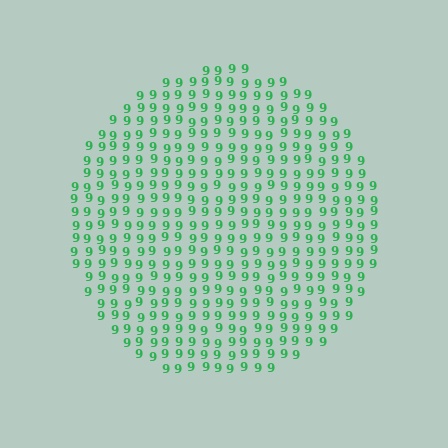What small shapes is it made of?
It is made of small digit 9's.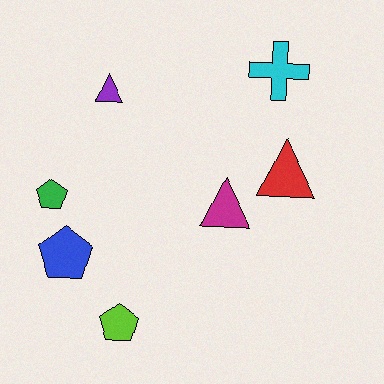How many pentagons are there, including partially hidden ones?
There are 3 pentagons.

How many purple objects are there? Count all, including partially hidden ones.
There is 1 purple object.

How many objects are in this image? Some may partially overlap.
There are 7 objects.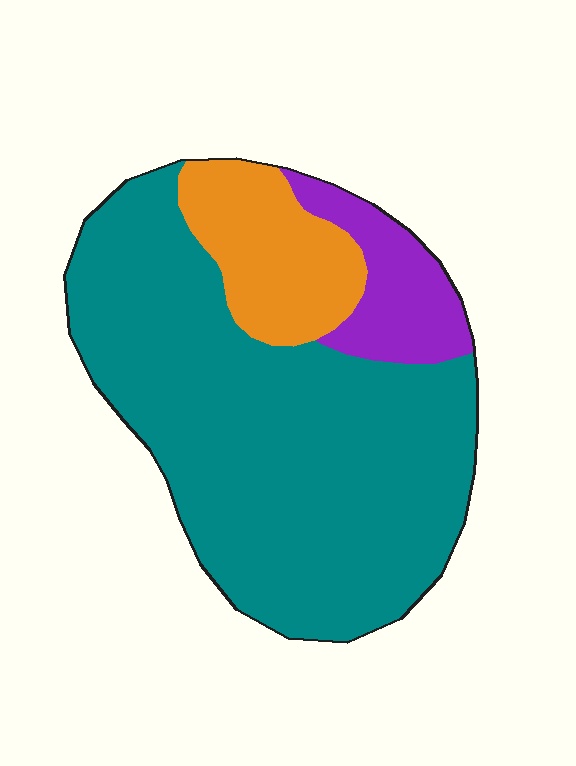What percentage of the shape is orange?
Orange takes up about one sixth (1/6) of the shape.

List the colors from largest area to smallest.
From largest to smallest: teal, orange, purple.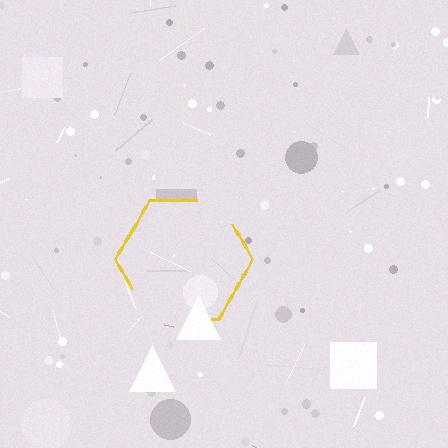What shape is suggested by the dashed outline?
The dashed outline suggests a hexagon.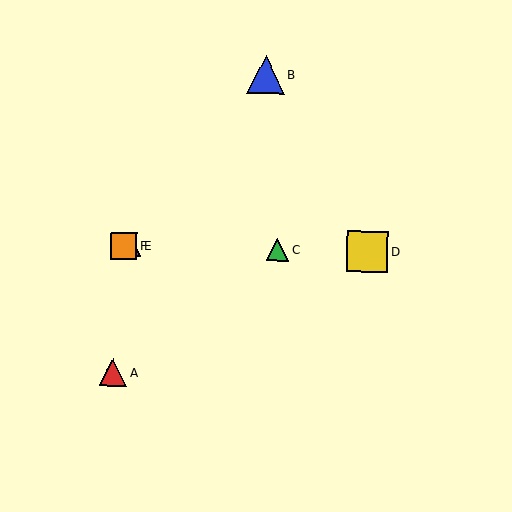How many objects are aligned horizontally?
4 objects (C, D, E, F) are aligned horizontally.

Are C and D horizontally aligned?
Yes, both are at y≈250.